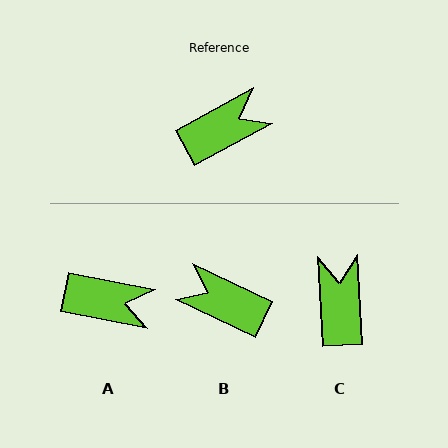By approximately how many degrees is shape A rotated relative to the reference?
Approximately 39 degrees clockwise.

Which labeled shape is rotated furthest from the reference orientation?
B, about 126 degrees away.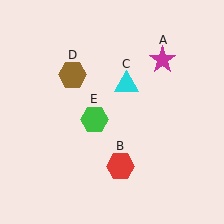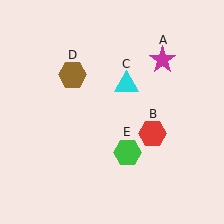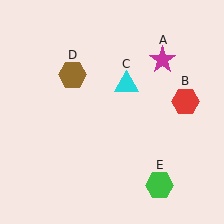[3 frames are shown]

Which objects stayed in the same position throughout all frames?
Magenta star (object A) and cyan triangle (object C) and brown hexagon (object D) remained stationary.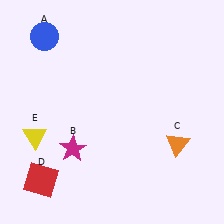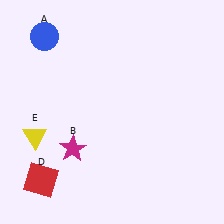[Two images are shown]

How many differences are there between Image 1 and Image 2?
There is 1 difference between the two images.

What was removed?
The orange triangle (C) was removed in Image 2.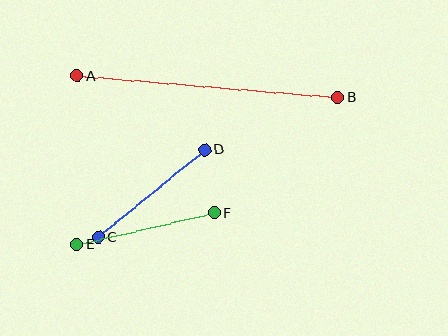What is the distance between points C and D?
The distance is approximately 138 pixels.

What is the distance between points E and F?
The distance is approximately 141 pixels.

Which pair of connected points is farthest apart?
Points A and B are farthest apart.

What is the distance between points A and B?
The distance is approximately 262 pixels.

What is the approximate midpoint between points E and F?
The midpoint is at approximately (146, 229) pixels.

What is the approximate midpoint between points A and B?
The midpoint is at approximately (208, 87) pixels.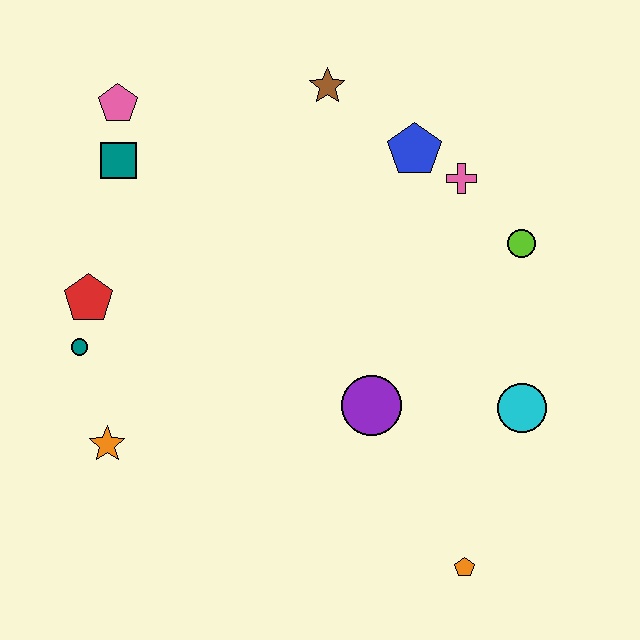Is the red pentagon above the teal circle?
Yes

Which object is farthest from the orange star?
The lime circle is farthest from the orange star.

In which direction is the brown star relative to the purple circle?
The brown star is above the purple circle.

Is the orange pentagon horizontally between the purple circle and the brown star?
No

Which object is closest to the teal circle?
The red pentagon is closest to the teal circle.